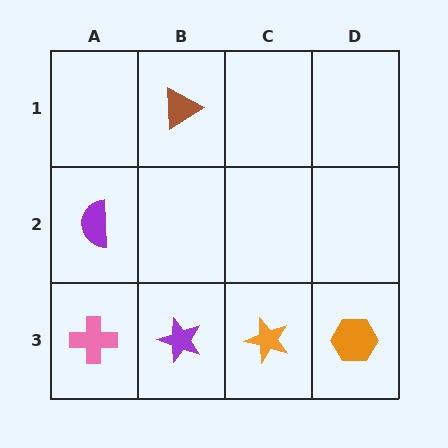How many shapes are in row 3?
4 shapes.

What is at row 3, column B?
A purple star.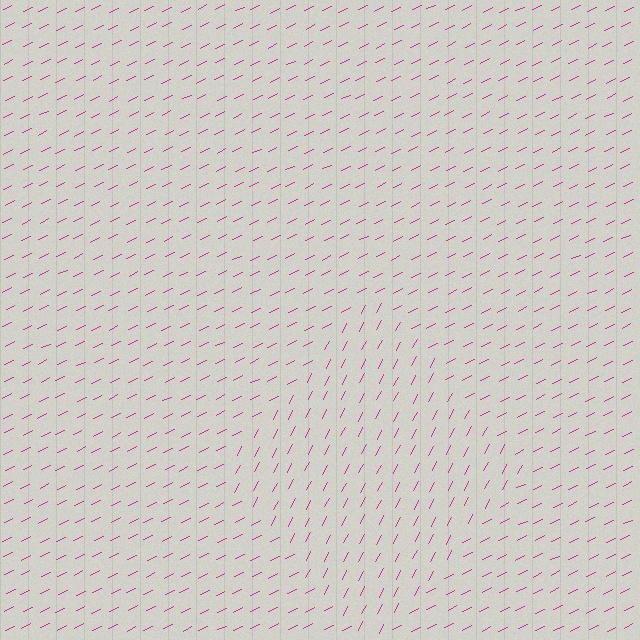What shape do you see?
I see a diamond.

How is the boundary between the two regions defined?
The boundary is defined purely by a change in line orientation (approximately 37 degrees difference). All lines are the same color and thickness.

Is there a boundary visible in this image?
Yes, there is a texture boundary formed by a change in line orientation.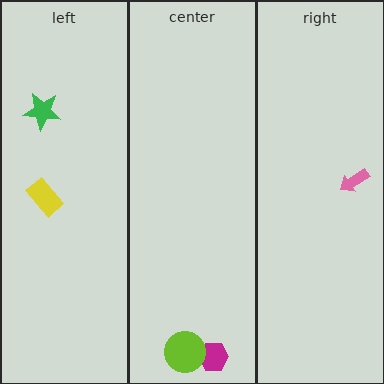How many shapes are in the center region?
2.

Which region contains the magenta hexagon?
The center region.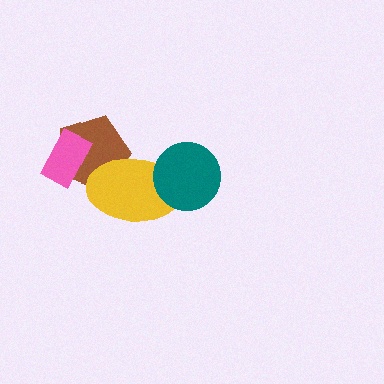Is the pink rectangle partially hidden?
No, no other shape covers it.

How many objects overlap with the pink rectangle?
1 object overlaps with the pink rectangle.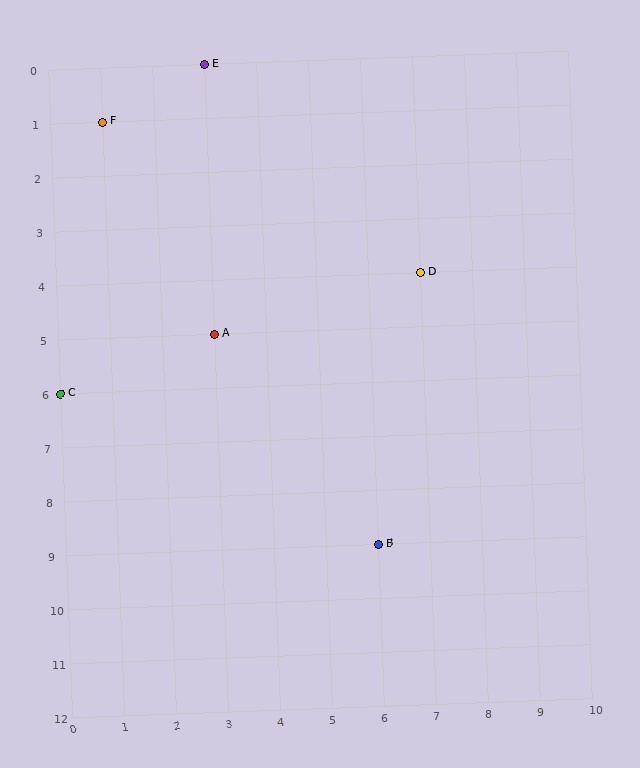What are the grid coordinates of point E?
Point E is at grid coordinates (3, 0).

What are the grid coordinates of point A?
Point A is at grid coordinates (3, 5).